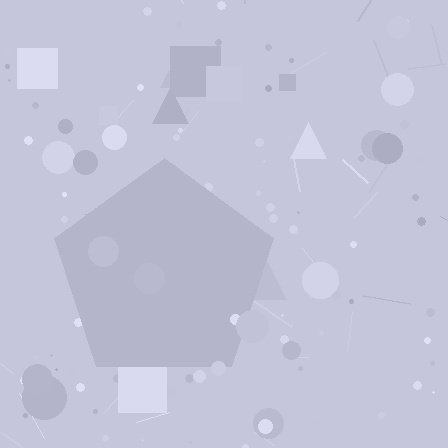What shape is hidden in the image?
A pentagon is hidden in the image.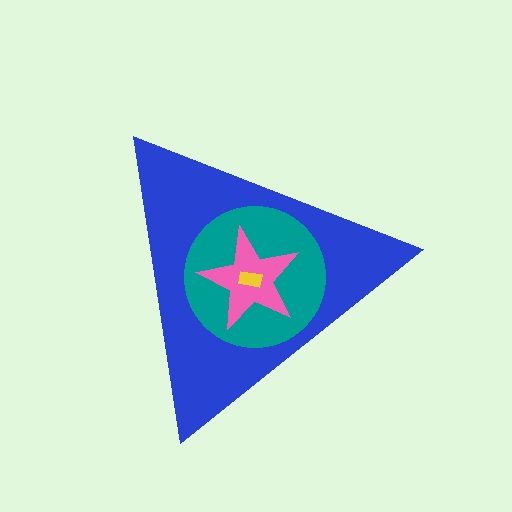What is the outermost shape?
The blue triangle.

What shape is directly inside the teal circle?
The pink star.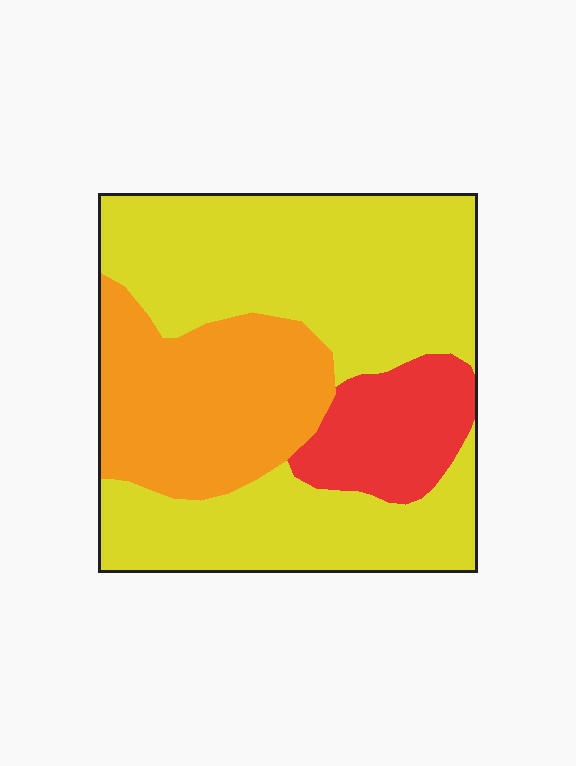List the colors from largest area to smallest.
From largest to smallest: yellow, orange, red.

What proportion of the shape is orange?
Orange takes up between a quarter and a half of the shape.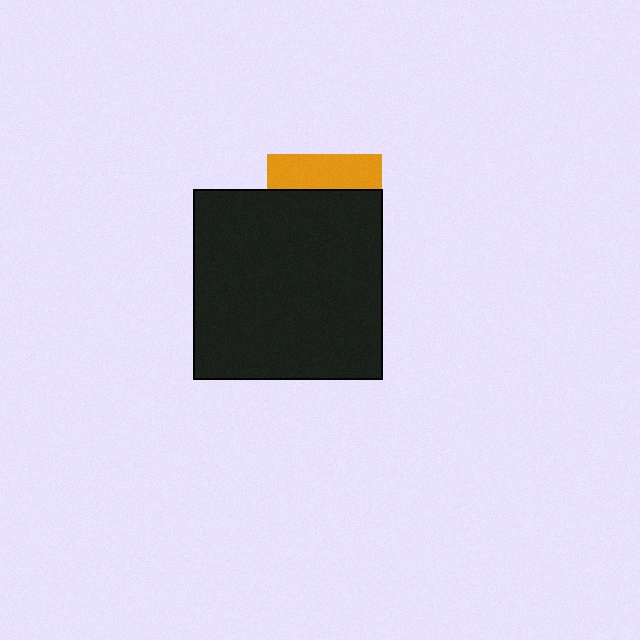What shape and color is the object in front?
The object in front is a black square.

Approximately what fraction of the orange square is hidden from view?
Roughly 69% of the orange square is hidden behind the black square.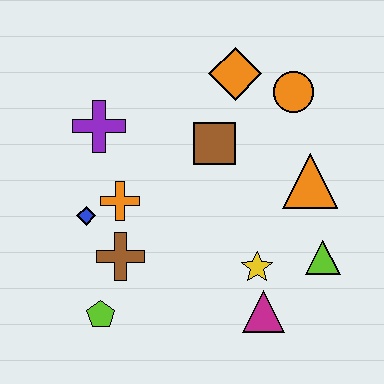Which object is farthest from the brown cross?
The orange circle is farthest from the brown cross.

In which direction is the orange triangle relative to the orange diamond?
The orange triangle is below the orange diamond.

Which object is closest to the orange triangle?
The lime triangle is closest to the orange triangle.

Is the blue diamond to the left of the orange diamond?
Yes